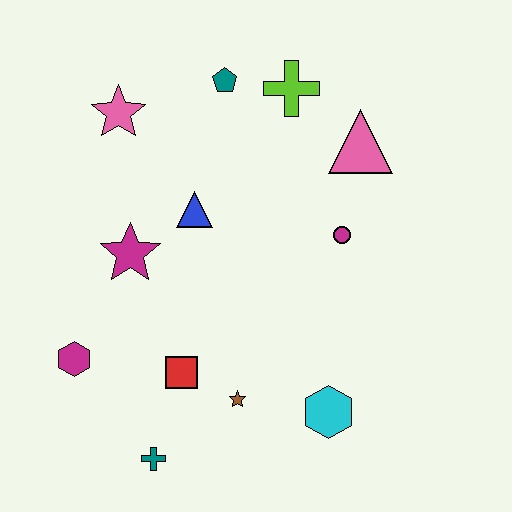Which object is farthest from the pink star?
The cyan hexagon is farthest from the pink star.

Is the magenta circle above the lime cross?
No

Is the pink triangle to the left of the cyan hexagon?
No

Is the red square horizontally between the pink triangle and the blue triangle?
No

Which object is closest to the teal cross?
The red square is closest to the teal cross.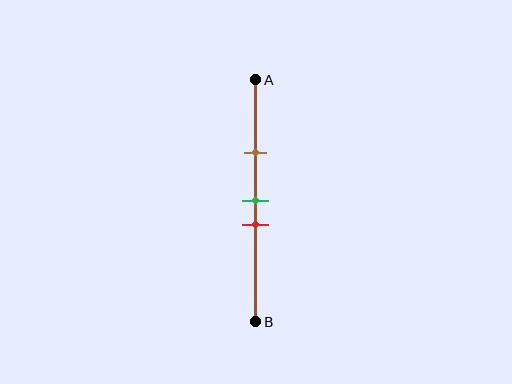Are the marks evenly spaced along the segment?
No, the marks are not evenly spaced.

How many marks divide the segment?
There are 3 marks dividing the segment.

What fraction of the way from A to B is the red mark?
The red mark is approximately 60% (0.6) of the way from A to B.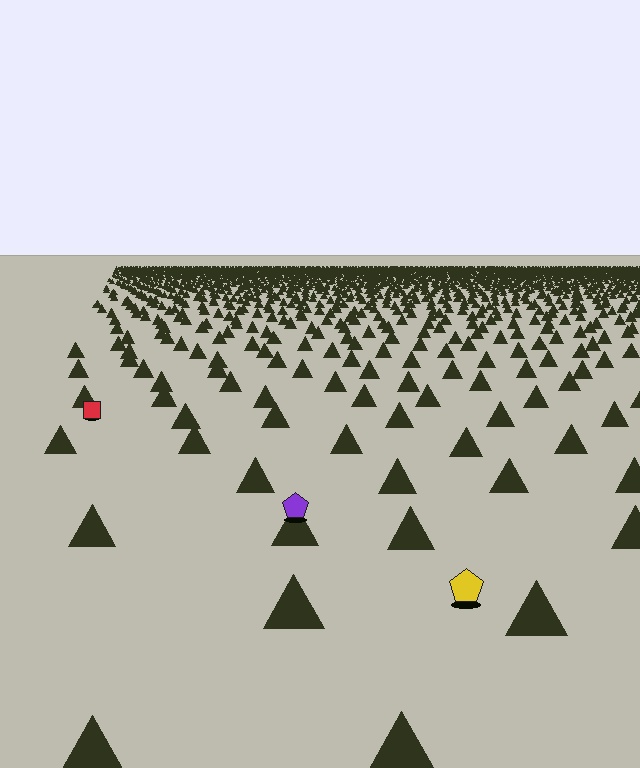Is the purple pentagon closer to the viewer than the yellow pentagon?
No. The yellow pentagon is closer — you can tell from the texture gradient: the ground texture is coarser near it.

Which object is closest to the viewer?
The yellow pentagon is closest. The texture marks near it are larger and more spread out.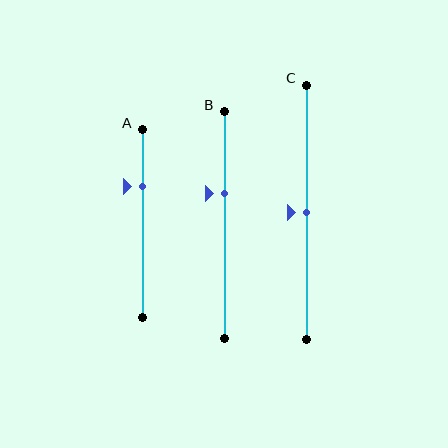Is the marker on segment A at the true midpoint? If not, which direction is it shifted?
No, the marker on segment A is shifted upward by about 20% of the segment length.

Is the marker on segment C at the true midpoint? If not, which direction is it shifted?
Yes, the marker on segment C is at the true midpoint.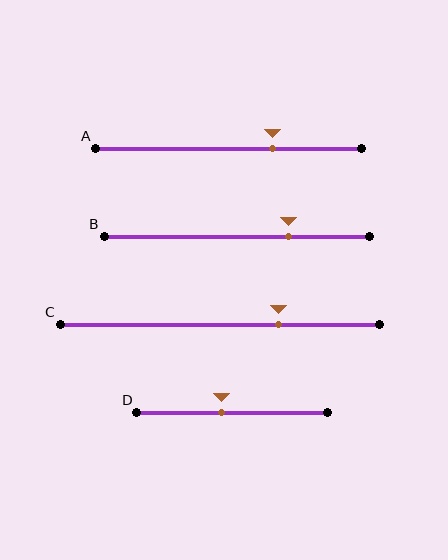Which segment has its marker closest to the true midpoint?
Segment D has its marker closest to the true midpoint.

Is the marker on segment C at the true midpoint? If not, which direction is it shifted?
No, the marker on segment C is shifted to the right by about 18% of the segment length.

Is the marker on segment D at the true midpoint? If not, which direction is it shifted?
No, the marker on segment D is shifted to the left by about 6% of the segment length.